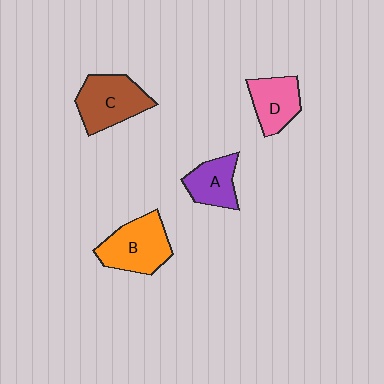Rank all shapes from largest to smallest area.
From largest to smallest: B (orange), C (brown), D (pink), A (purple).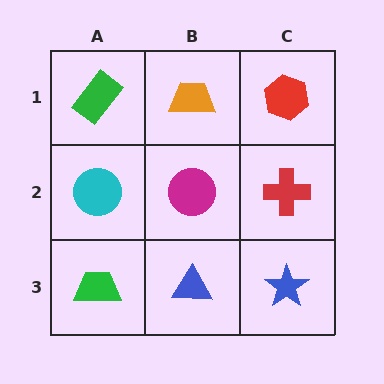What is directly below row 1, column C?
A red cross.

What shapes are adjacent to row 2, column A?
A green rectangle (row 1, column A), a green trapezoid (row 3, column A), a magenta circle (row 2, column B).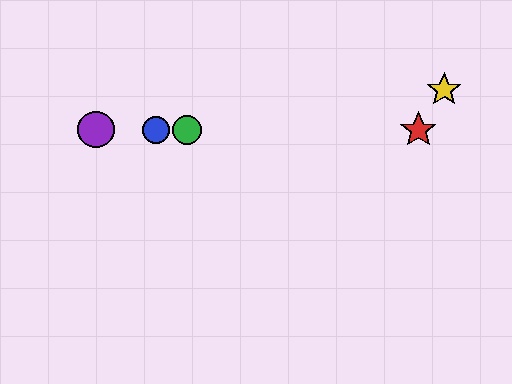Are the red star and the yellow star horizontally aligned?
No, the red star is at y≈130 and the yellow star is at y≈90.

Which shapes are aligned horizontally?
The red star, the blue circle, the green circle, the purple circle are aligned horizontally.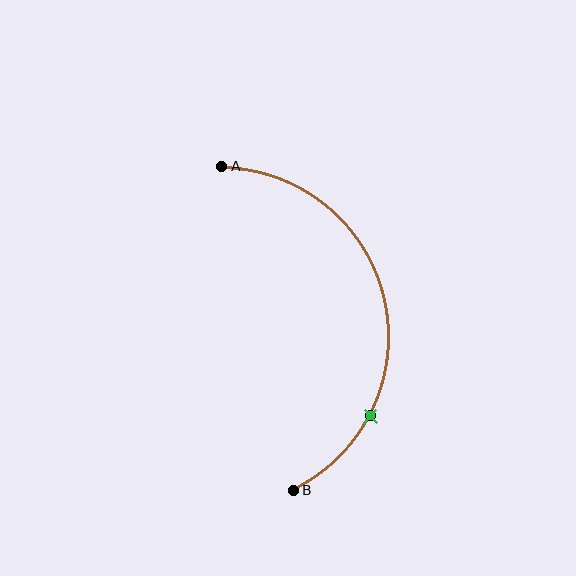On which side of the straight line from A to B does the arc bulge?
The arc bulges to the right of the straight line connecting A and B.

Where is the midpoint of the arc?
The arc midpoint is the point on the curve farthest from the straight line joining A and B. It sits to the right of that line.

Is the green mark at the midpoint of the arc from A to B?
No. The green mark lies on the arc but is closer to endpoint B. The arc midpoint would be at the point on the curve equidistant along the arc from both A and B.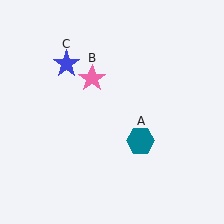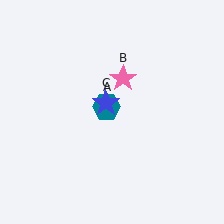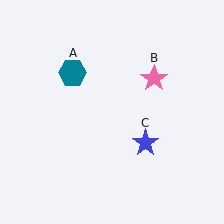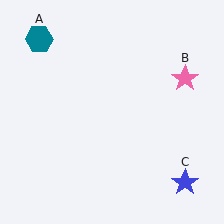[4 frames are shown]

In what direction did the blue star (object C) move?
The blue star (object C) moved down and to the right.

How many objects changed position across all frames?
3 objects changed position: teal hexagon (object A), pink star (object B), blue star (object C).